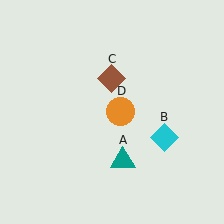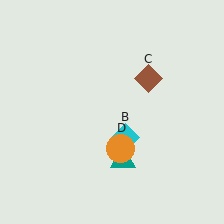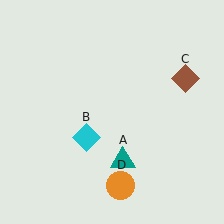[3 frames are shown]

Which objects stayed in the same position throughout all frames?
Teal triangle (object A) remained stationary.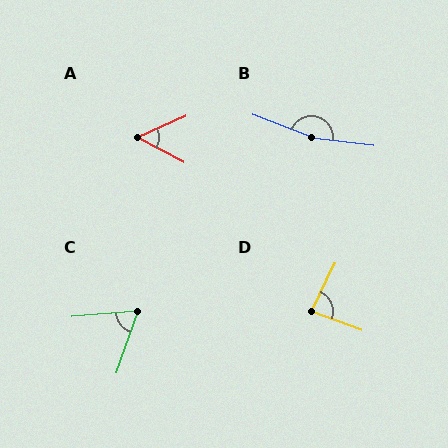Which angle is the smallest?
A, at approximately 51 degrees.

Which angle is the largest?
B, at approximately 165 degrees.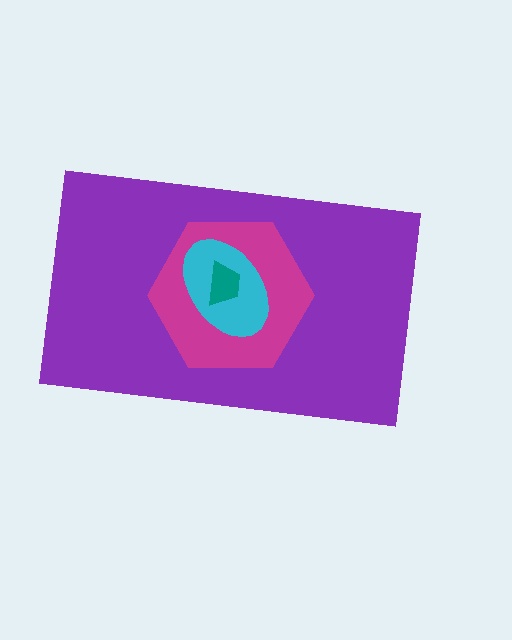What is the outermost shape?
The purple rectangle.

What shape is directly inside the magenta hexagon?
The cyan ellipse.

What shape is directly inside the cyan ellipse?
The teal trapezoid.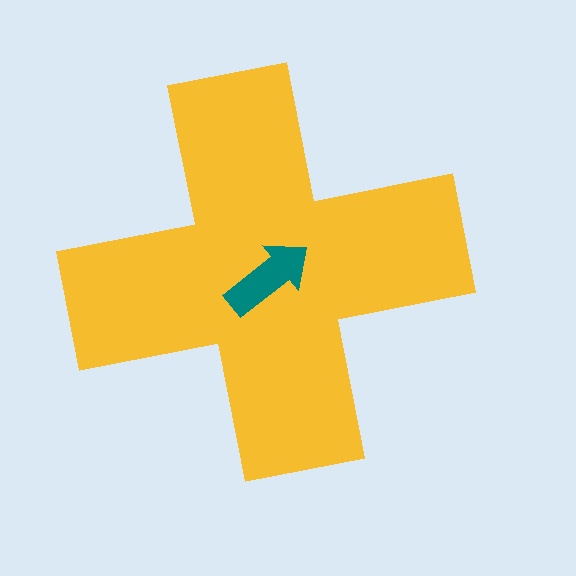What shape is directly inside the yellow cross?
The teal arrow.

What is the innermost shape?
The teal arrow.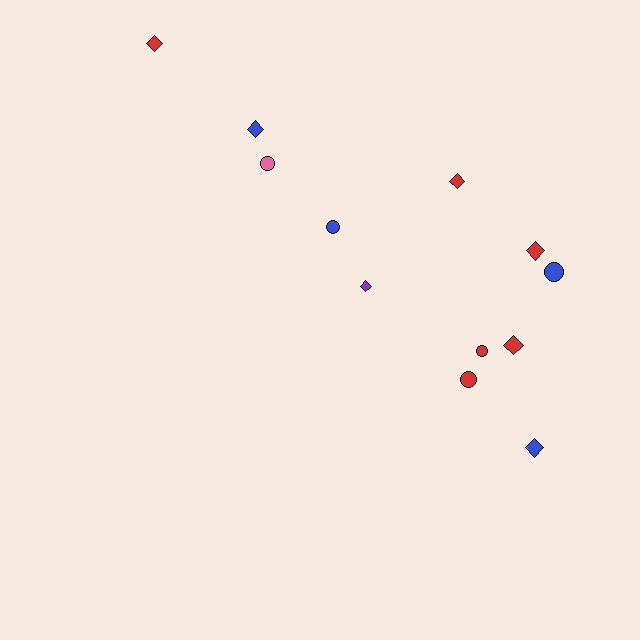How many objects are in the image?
There are 12 objects.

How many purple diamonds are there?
There is 1 purple diamond.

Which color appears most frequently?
Red, with 6 objects.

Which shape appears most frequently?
Diamond, with 7 objects.